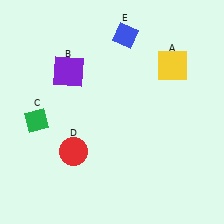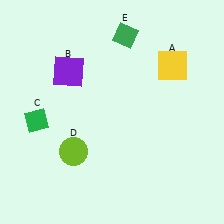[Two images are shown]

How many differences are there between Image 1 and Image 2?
There are 2 differences between the two images.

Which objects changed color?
D changed from red to lime. E changed from blue to green.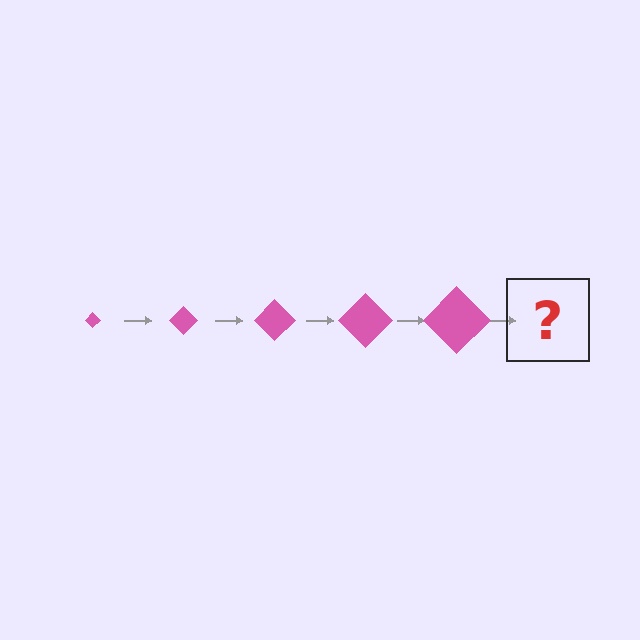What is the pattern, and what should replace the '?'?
The pattern is that the diamond gets progressively larger each step. The '?' should be a pink diamond, larger than the previous one.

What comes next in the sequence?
The next element should be a pink diamond, larger than the previous one.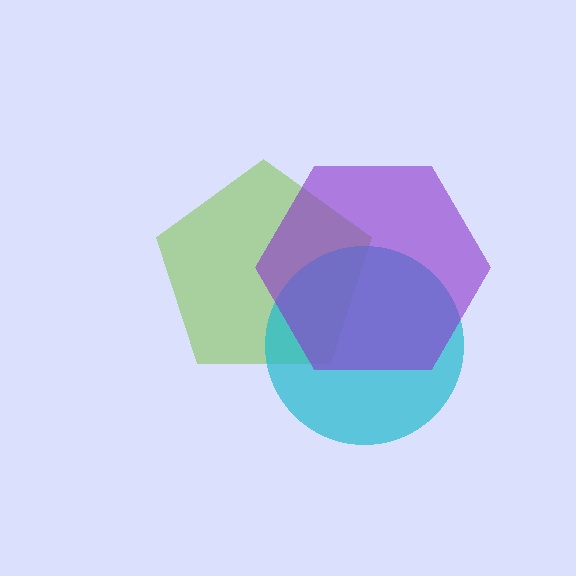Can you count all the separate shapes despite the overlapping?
Yes, there are 3 separate shapes.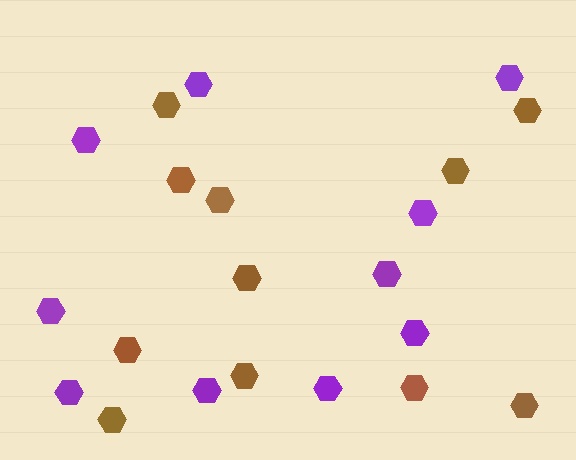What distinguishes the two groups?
There are 2 groups: one group of brown hexagons (11) and one group of purple hexagons (10).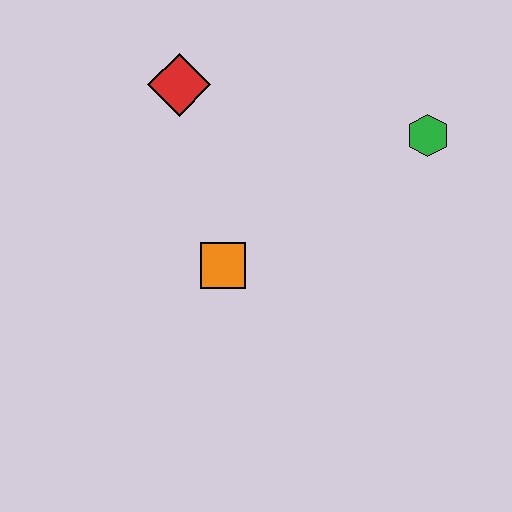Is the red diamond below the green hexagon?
No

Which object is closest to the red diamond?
The orange square is closest to the red diamond.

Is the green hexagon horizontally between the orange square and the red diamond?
No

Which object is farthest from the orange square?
The green hexagon is farthest from the orange square.